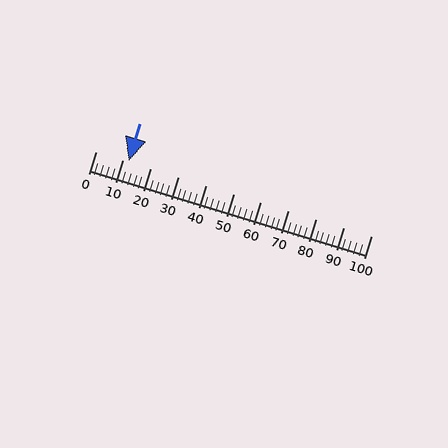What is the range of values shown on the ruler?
The ruler shows values from 0 to 100.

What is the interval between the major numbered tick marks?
The major tick marks are spaced 10 units apart.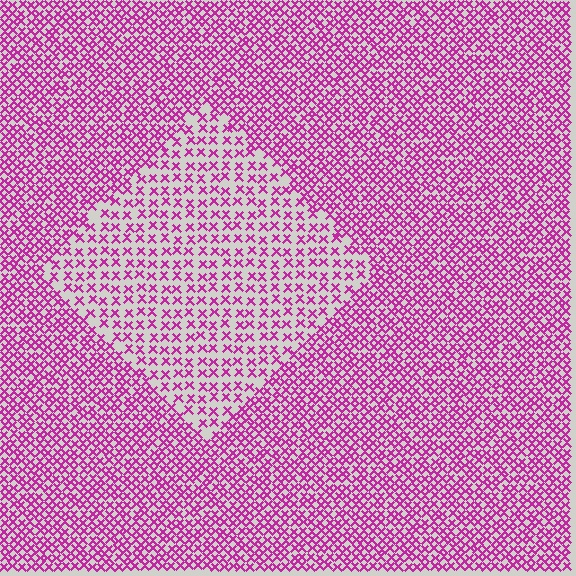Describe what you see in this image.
The image contains small magenta elements arranged at two different densities. A diamond-shaped region is visible where the elements are less densely packed than the surrounding area.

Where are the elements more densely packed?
The elements are more densely packed outside the diamond boundary.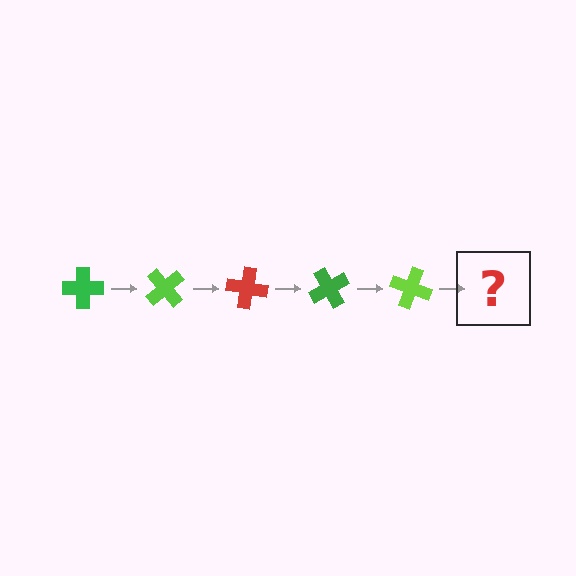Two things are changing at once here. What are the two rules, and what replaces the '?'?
The two rules are that it rotates 50 degrees each step and the color cycles through green, lime, and red. The '?' should be a red cross, rotated 250 degrees from the start.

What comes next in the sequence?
The next element should be a red cross, rotated 250 degrees from the start.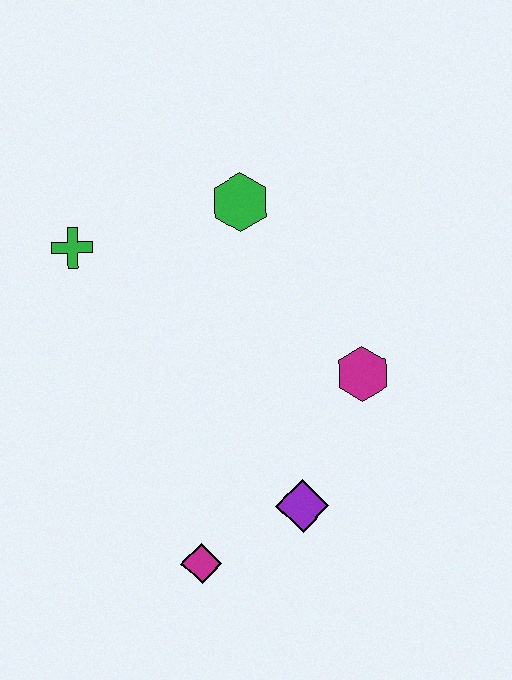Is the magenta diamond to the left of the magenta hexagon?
Yes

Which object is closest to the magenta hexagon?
The purple diamond is closest to the magenta hexagon.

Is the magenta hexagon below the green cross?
Yes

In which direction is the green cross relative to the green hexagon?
The green cross is to the left of the green hexagon.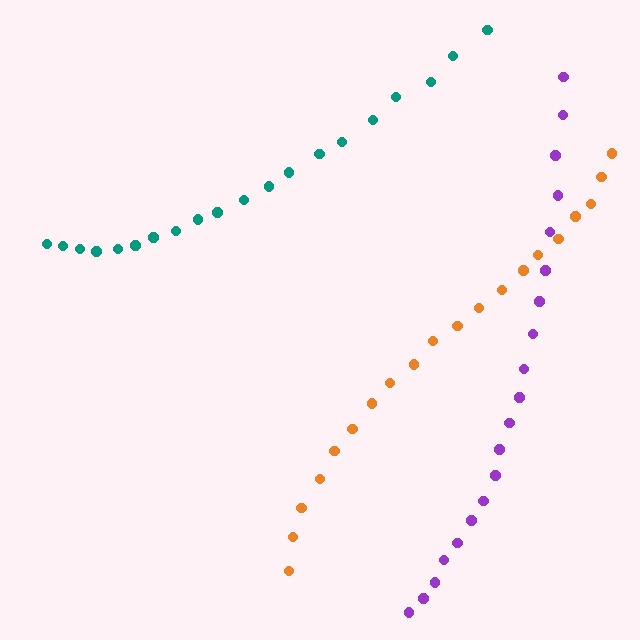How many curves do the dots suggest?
There are 3 distinct paths.